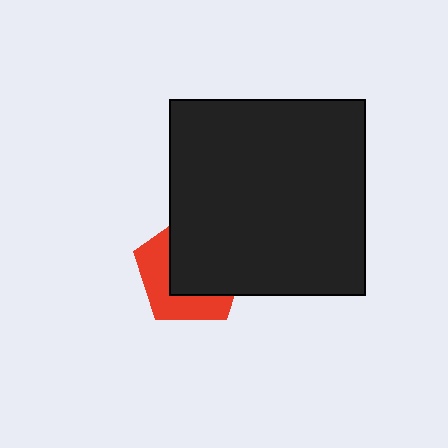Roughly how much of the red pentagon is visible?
A small part of it is visible (roughly 42%).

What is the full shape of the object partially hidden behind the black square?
The partially hidden object is a red pentagon.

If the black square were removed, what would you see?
You would see the complete red pentagon.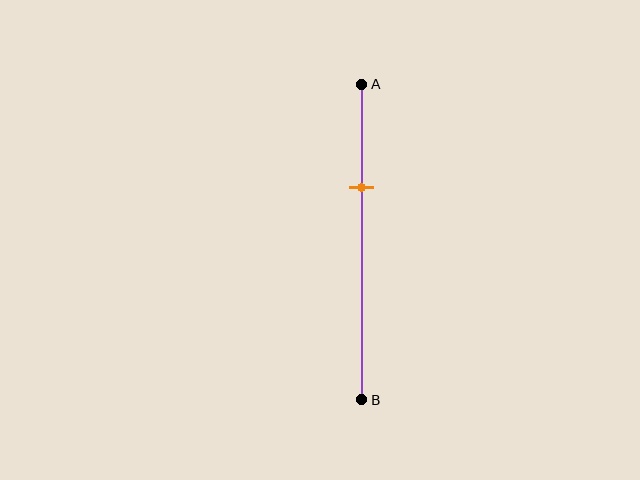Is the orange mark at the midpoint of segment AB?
No, the mark is at about 35% from A, not at the 50% midpoint.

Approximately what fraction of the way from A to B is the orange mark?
The orange mark is approximately 35% of the way from A to B.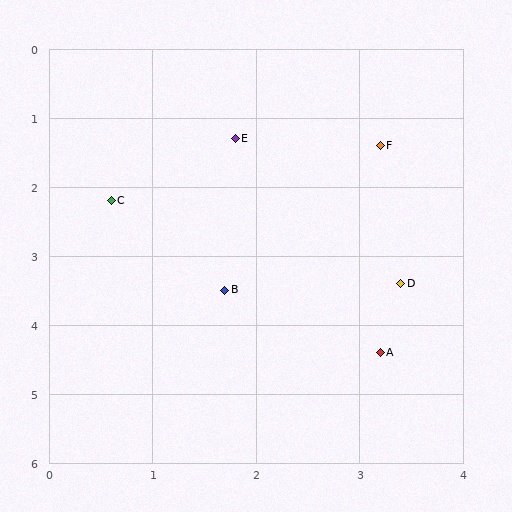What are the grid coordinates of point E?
Point E is at approximately (1.8, 1.3).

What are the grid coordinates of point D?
Point D is at approximately (3.4, 3.4).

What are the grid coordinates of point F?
Point F is at approximately (3.2, 1.4).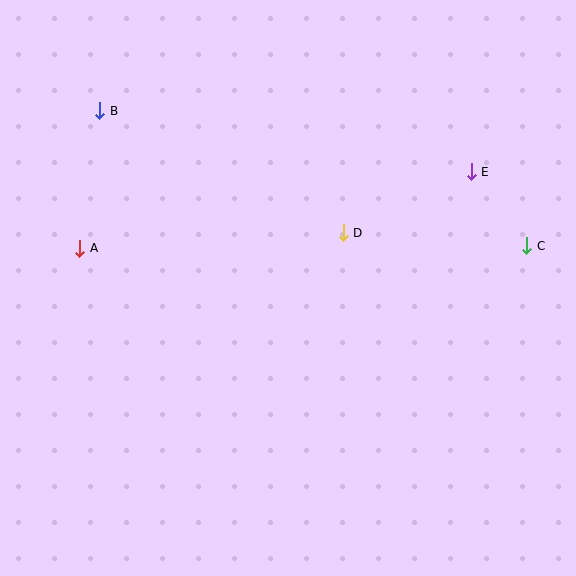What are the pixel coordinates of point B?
Point B is at (100, 111).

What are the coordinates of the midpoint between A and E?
The midpoint between A and E is at (276, 210).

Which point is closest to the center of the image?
Point D at (343, 233) is closest to the center.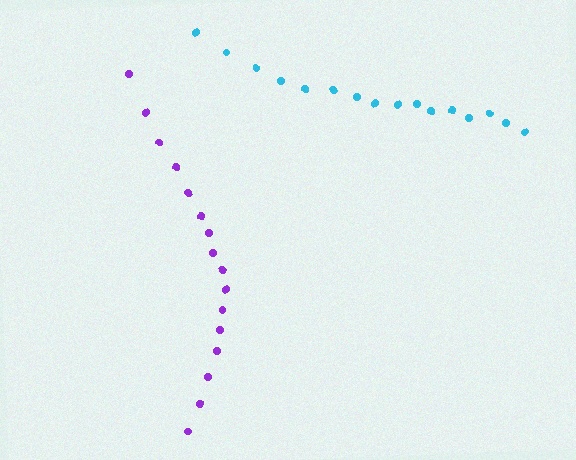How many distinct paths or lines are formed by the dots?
There are 2 distinct paths.